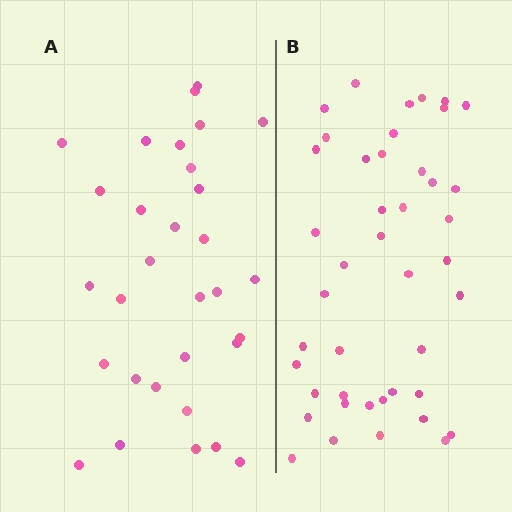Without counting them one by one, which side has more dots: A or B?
Region B (the right region) has more dots.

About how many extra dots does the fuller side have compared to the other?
Region B has roughly 12 or so more dots than region A.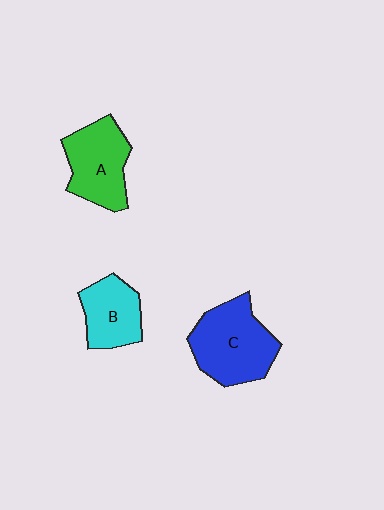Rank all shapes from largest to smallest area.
From largest to smallest: C (blue), A (green), B (cyan).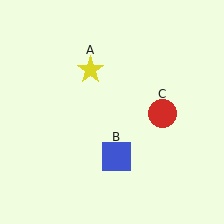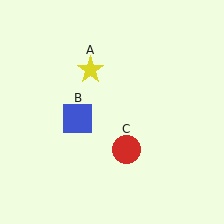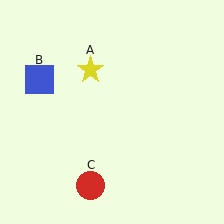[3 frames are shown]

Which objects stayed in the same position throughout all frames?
Yellow star (object A) remained stationary.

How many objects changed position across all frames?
2 objects changed position: blue square (object B), red circle (object C).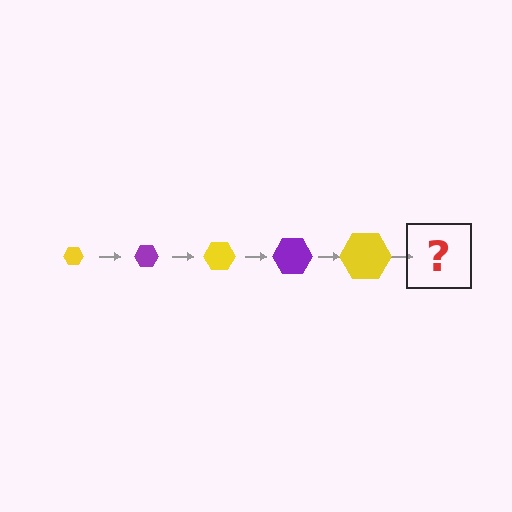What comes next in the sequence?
The next element should be a purple hexagon, larger than the previous one.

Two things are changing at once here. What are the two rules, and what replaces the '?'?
The two rules are that the hexagon grows larger each step and the color cycles through yellow and purple. The '?' should be a purple hexagon, larger than the previous one.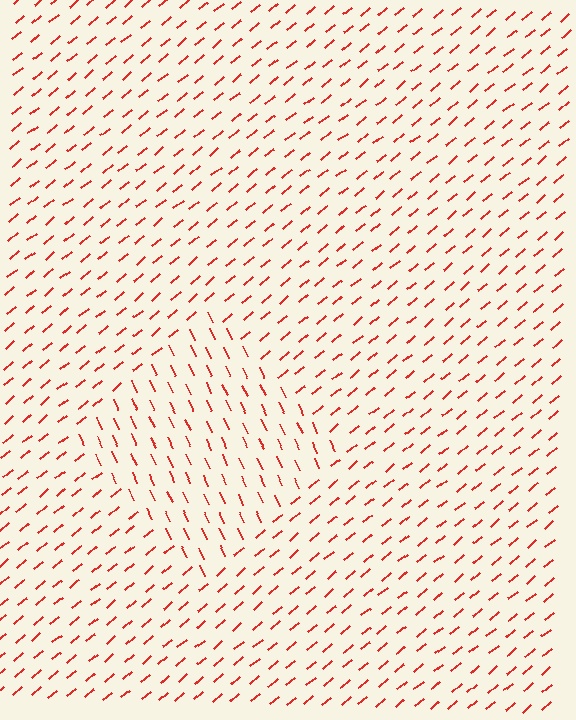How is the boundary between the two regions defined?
The boundary is defined purely by a change in line orientation (approximately 76 degrees difference). All lines are the same color and thickness.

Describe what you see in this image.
The image is filled with small red line segments. A diamond region in the image has lines oriented differently from the surrounding lines, creating a visible texture boundary.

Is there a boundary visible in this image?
Yes, there is a texture boundary formed by a change in line orientation.